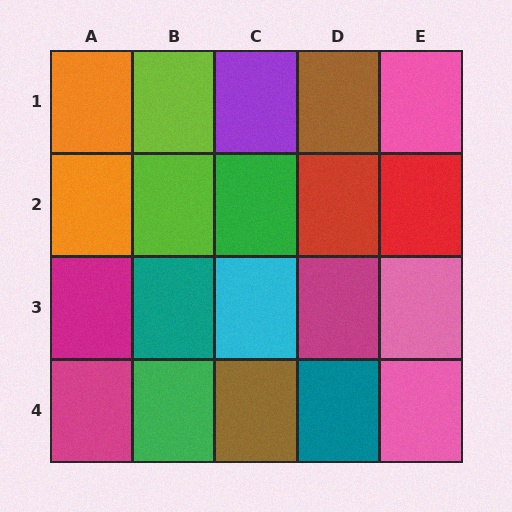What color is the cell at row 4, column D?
Teal.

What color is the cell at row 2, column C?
Green.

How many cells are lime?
2 cells are lime.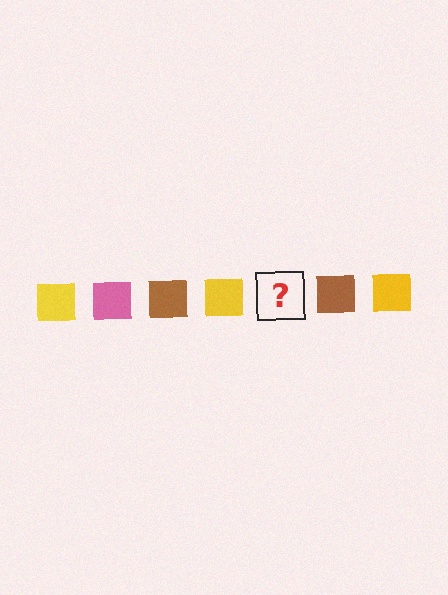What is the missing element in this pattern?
The missing element is a pink square.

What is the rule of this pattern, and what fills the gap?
The rule is that the pattern cycles through yellow, pink, brown squares. The gap should be filled with a pink square.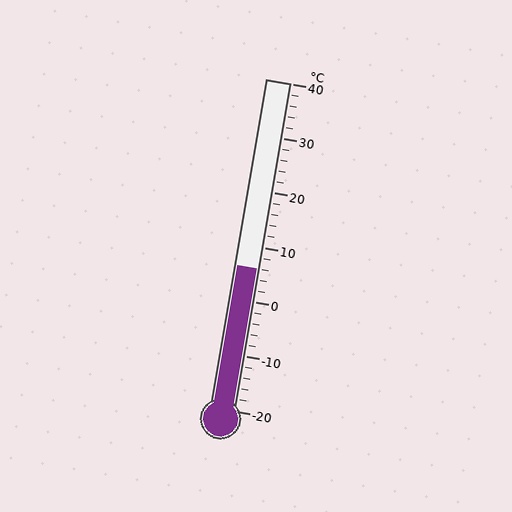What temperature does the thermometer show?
The thermometer shows approximately 6°C.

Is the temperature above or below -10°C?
The temperature is above -10°C.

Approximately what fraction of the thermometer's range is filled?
The thermometer is filled to approximately 45% of its range.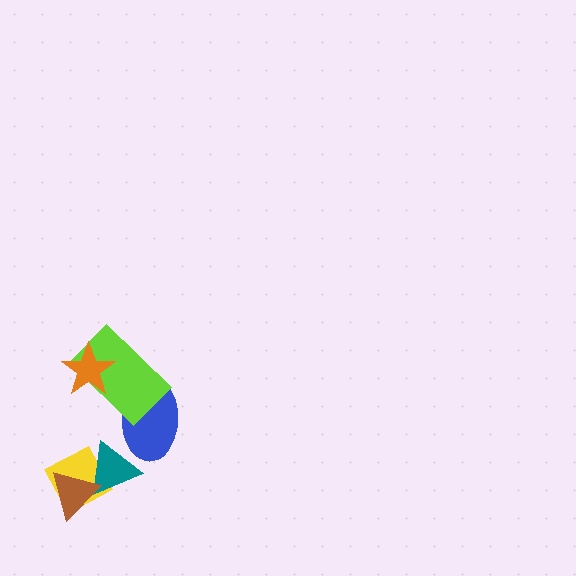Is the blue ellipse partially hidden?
Yes, it is partially covered by another shape.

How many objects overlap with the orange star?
1 object overlaps with the orange star.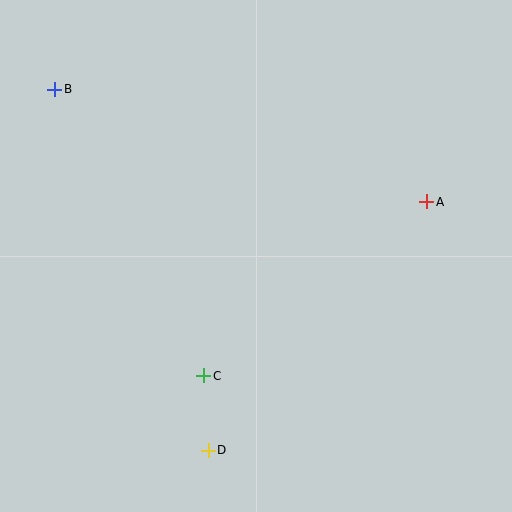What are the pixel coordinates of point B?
Point B is at (55, 89).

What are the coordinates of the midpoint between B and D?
The midpoint between B and D is at (132, 270).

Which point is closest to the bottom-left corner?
Point D is closest to the bottom-left corner.